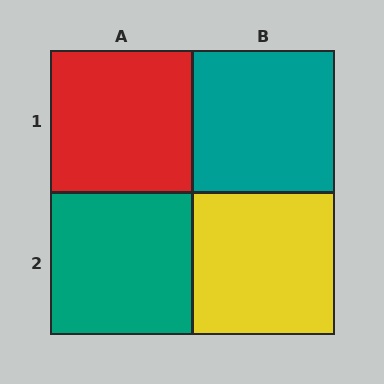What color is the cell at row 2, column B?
Yellow.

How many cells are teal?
2 cells are teal.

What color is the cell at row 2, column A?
Teal.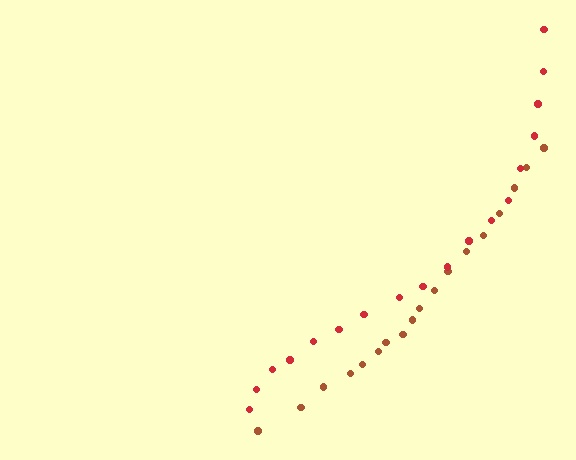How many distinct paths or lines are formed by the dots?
There are 2 distinct paths.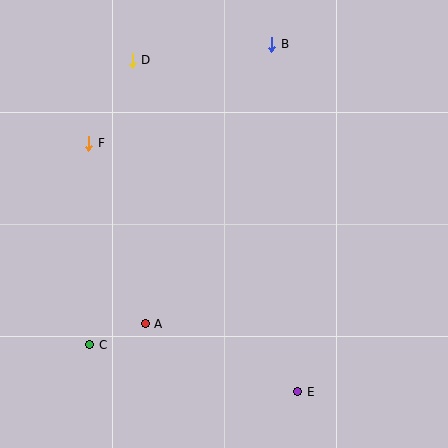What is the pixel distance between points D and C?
The distance between D and C is 287 pixels.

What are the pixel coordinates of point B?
Point B is at (272, 44).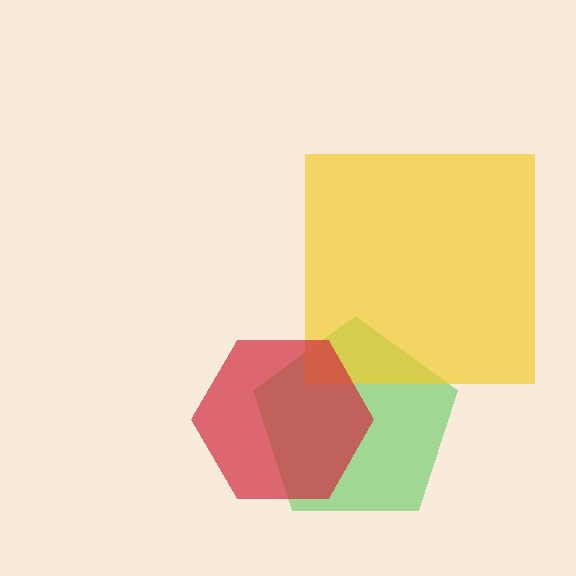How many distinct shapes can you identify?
There are 3 distinct shapes: a green pentagon, a yellow square, a red hexagon.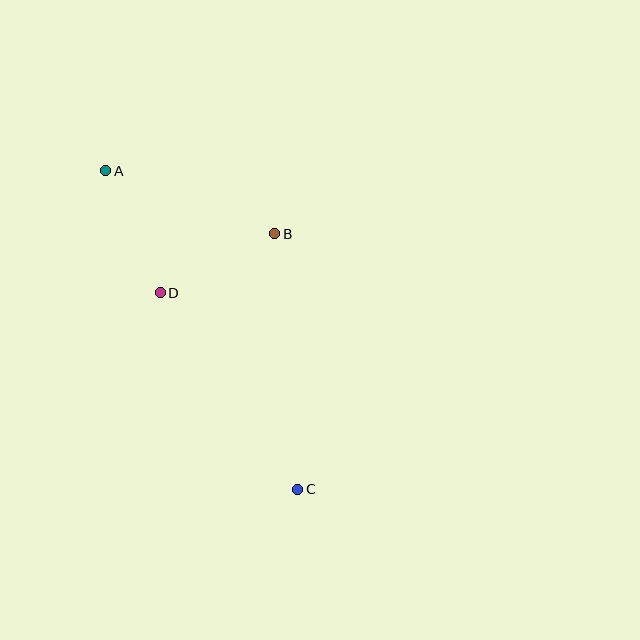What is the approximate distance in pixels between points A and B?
The distance between A and B is approximately 180 pixels.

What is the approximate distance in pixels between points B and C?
The distance between B and C is approximately 257 pixels.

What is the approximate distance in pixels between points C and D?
The distance between C and D is approximately 240 pixels.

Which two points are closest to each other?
Points B and D are closest to each other.